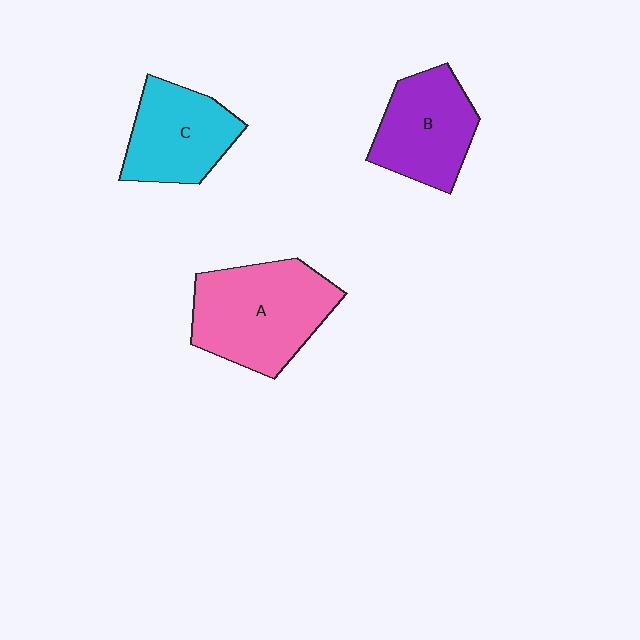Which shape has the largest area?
Shape A (pink).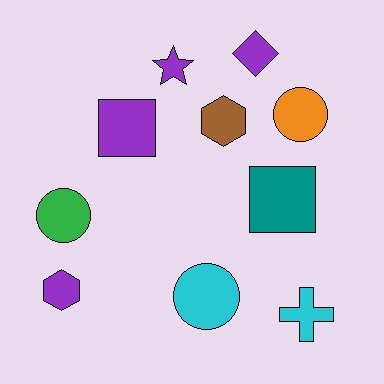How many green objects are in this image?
There is 1 green object.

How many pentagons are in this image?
There are no pentagons.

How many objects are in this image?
There are 10 objects.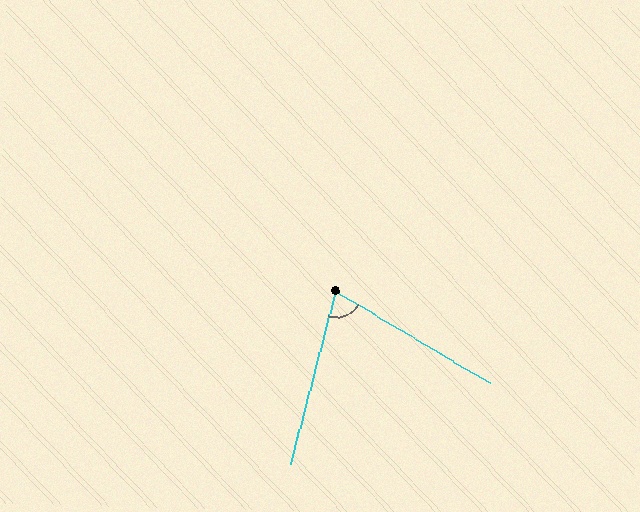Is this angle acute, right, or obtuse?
It is acute.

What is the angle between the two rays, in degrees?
Approximately 74 degrees.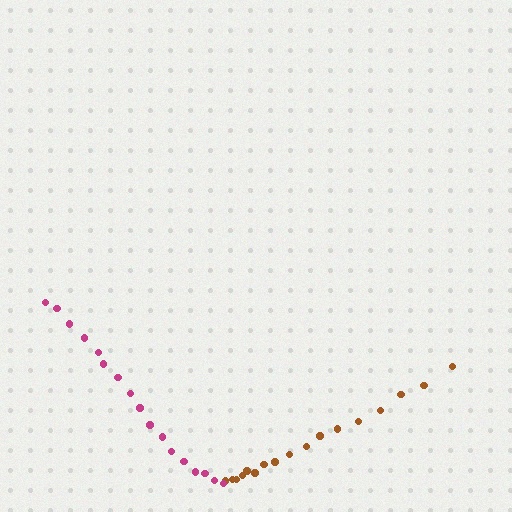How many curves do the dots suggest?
There are 2 distinct paths.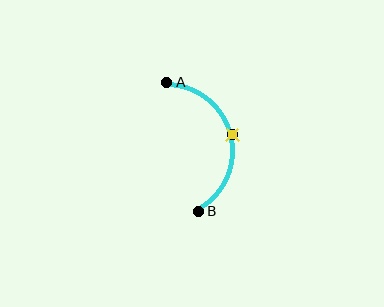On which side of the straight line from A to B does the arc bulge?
The arc bulges to the right of the straight line connecting A and B.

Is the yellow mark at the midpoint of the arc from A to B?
Yes. The yellow mark lies on the arc at equal arc-length from both A and B — it is the arc midpoint.